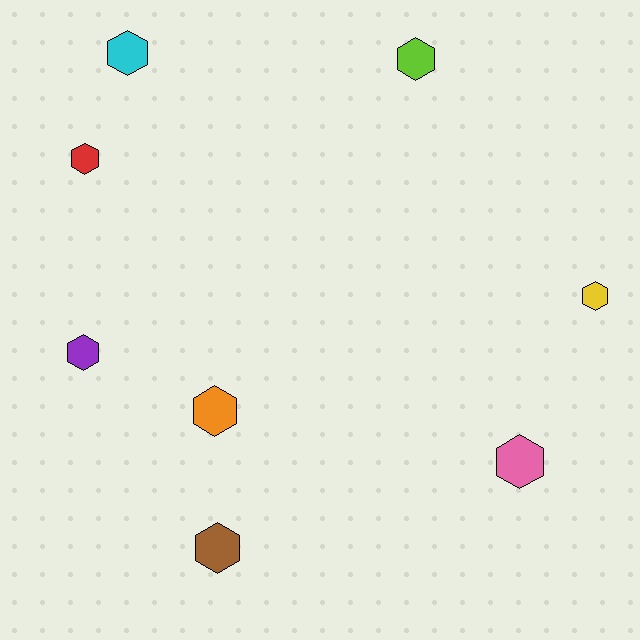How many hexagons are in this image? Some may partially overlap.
There are 8 hexagons.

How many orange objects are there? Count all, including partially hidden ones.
There is 1 orange object.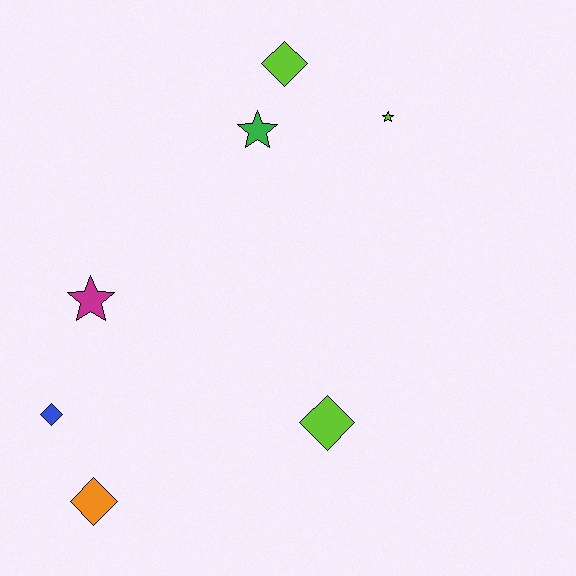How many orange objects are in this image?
There is 1 orange object.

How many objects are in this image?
There are 7 objects.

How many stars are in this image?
There are 3 stars.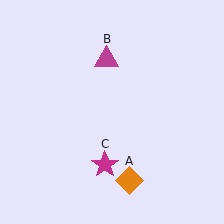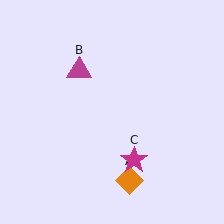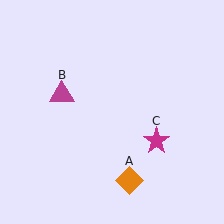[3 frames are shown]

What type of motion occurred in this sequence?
The magenta triangle (object B), magenta star (object C) rotated counterclockwise around the center of the scene.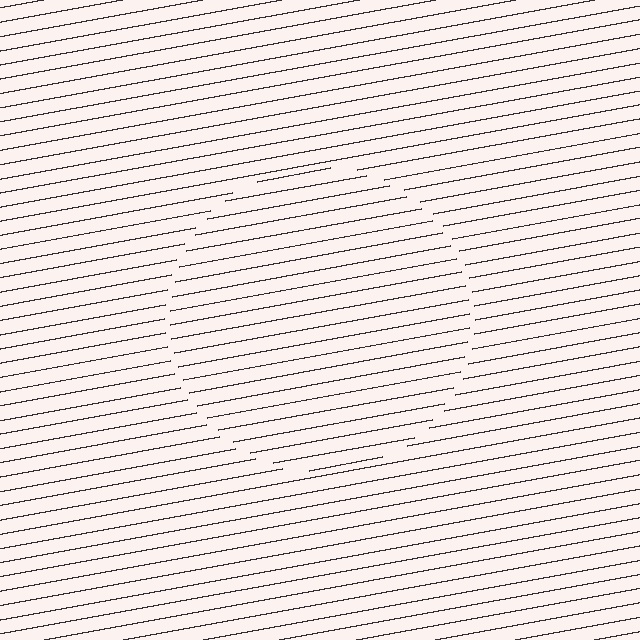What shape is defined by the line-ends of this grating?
An illusory circle. The interior of the shape contains the same grating, shifted by half a period — the contour is defined by the phase discontinuity where line-ends from the inner and outer gratings abut.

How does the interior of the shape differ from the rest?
The interior of the shape contains the same grating, shifted by half a period — the contour is defined by the phase discontinuity where line-ends from the inner and outer gratings abut.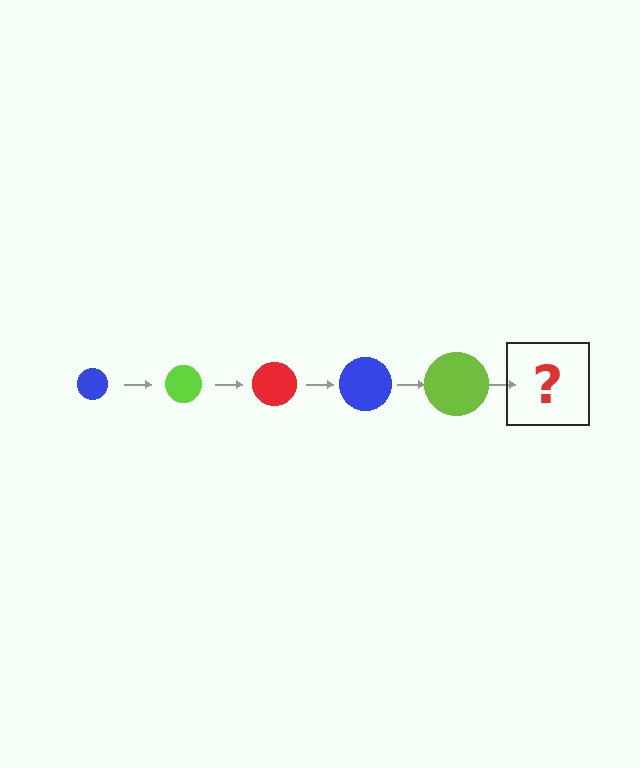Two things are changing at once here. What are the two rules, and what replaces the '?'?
The two rules are that the circle grows larger each step and the color cycles through blue, lime, and red. The '?' should be a red circle, larger than the previous one.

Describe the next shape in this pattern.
It should be a red circle, larger than the previous one.